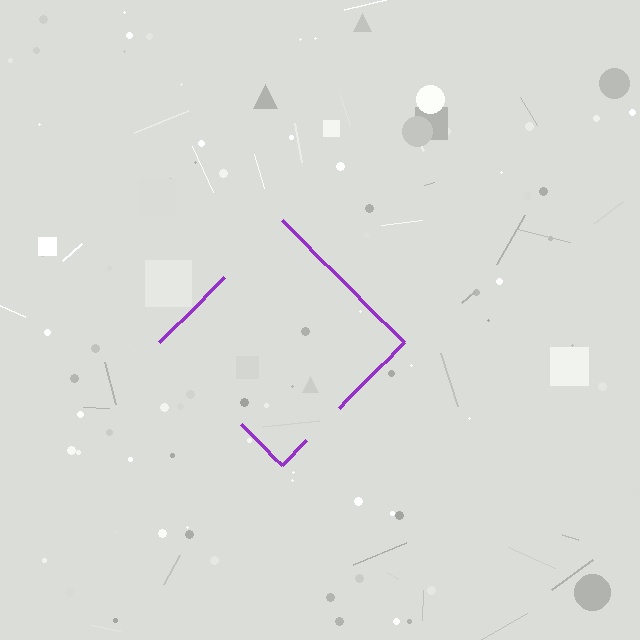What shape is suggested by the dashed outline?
The dashed outline suggests a diamond.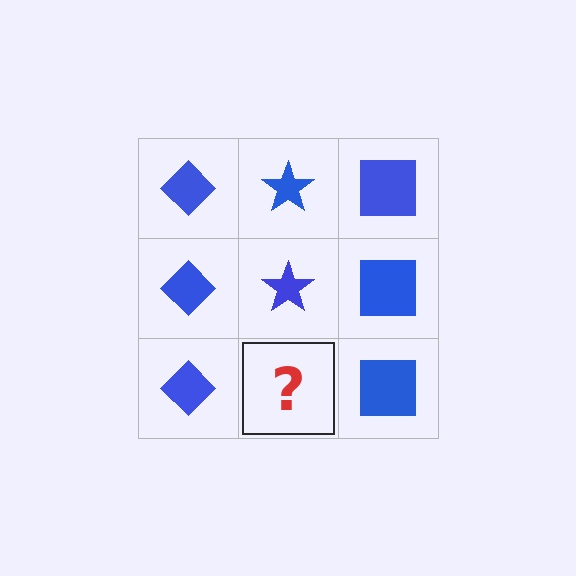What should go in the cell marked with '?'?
The missing cell should contain a blue star.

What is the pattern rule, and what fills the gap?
The rule is that each column has a consistent shape. The gap should be filled with a blue star.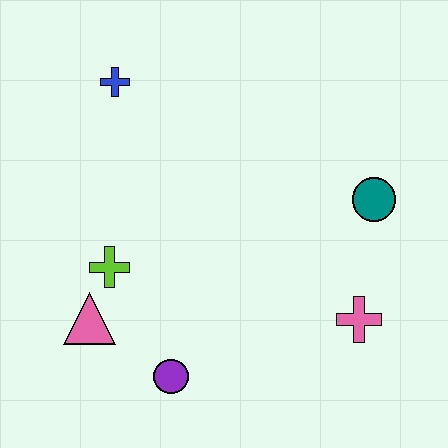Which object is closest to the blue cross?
The lime cross is closest to the blue cross.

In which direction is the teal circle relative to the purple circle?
The teal circle is to the right of the purple circle.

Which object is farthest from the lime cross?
The teal circle is farthest from the lime cross.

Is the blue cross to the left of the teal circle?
Yes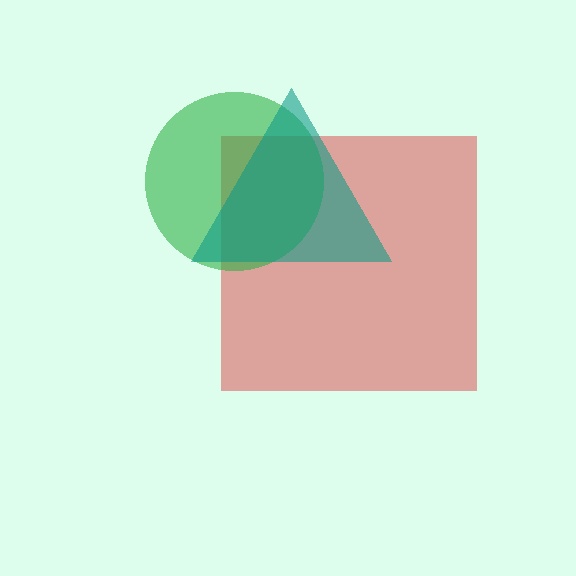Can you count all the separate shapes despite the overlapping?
Yes, there are 3 separate shapes.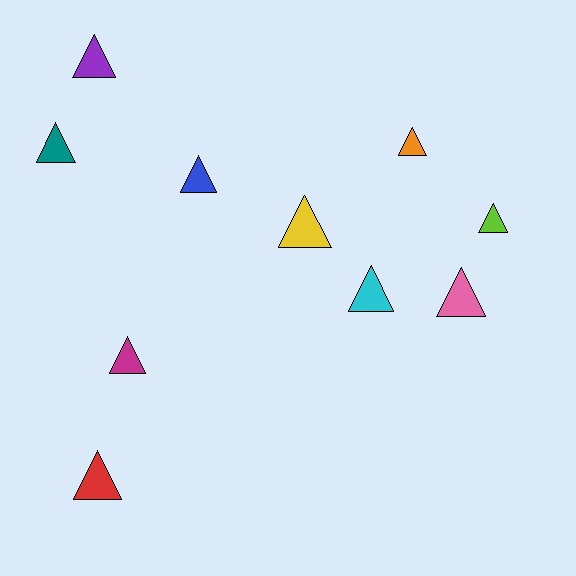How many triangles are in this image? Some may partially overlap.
There are 10 triangles.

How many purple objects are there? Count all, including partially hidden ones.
There is 1 purple object.